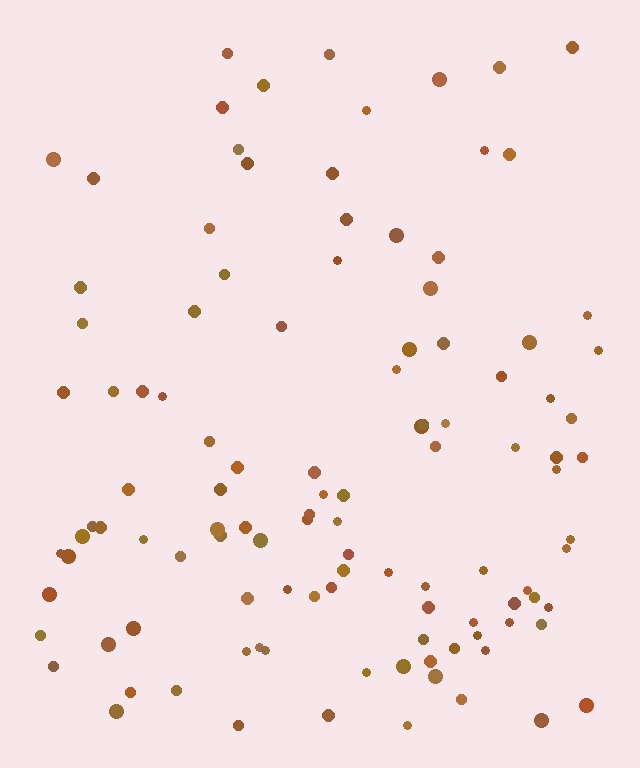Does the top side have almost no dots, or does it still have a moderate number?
Still a moderate number, just noticeably fewer than the bottom.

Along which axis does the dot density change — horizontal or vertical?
Vertical.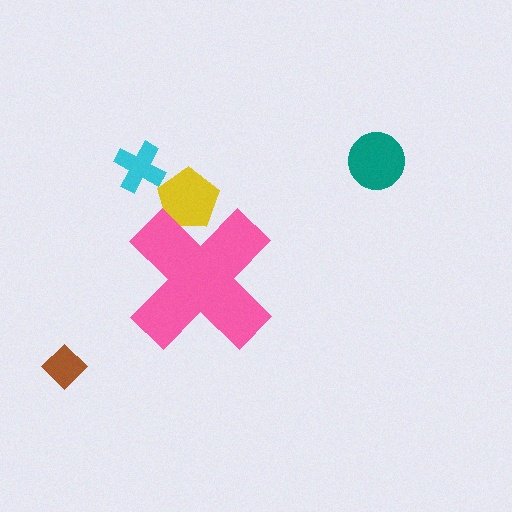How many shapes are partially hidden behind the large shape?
1 shape is partially hidden.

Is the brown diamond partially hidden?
No, the brown diamond is fully visible.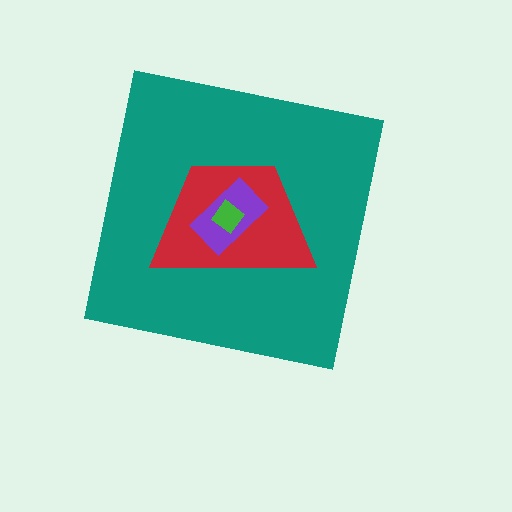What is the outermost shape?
The teal square.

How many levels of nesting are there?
4.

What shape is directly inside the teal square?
The red trapezoid.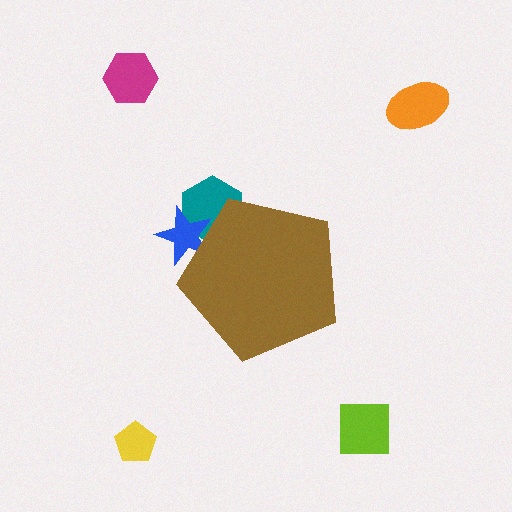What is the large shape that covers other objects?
A brown pentagon.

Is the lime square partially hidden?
No, the lime square is fully visible.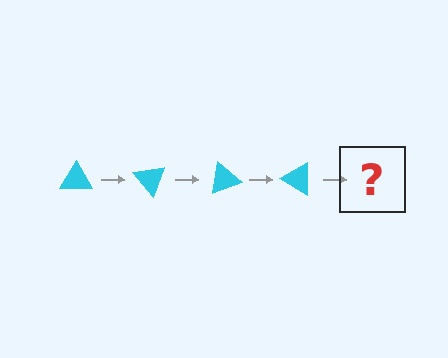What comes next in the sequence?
The next element should be a cyan triangle rotated 200 degrees.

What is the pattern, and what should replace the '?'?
The pattern is that the triangle rotates 50 degrees each step. The '?' should be a cyan triangle rotated 200 degrees.